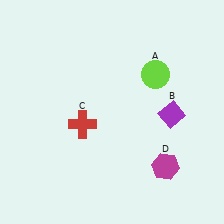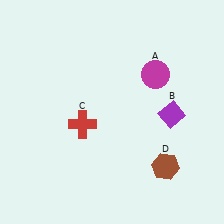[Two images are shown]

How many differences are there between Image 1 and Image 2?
There are 2 differences between the two images.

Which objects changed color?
A changed from lime to magenta. D changed from magenta to brown.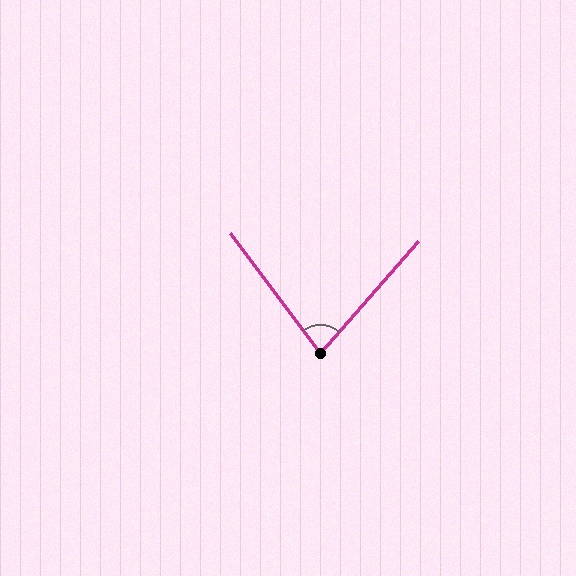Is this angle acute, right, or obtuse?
It is acute.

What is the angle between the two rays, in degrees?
Approximately 78 degrees.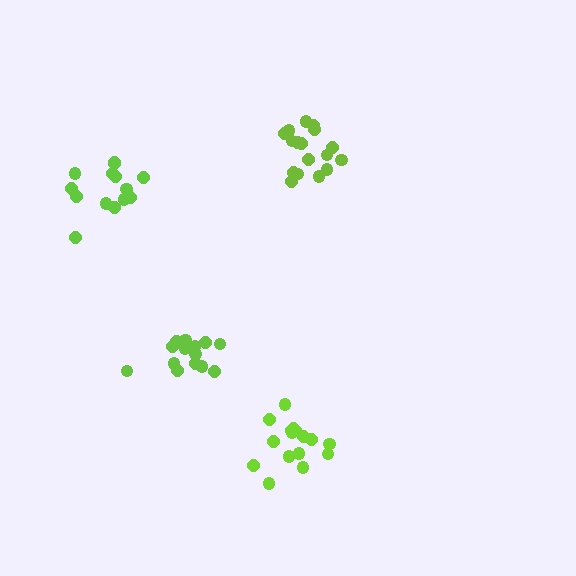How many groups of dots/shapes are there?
There are 4 groups.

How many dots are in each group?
Group 1: 16 dots, Group 2: 15 dots, Group 3: 17 dots, Group 4: 14 dots (62 total).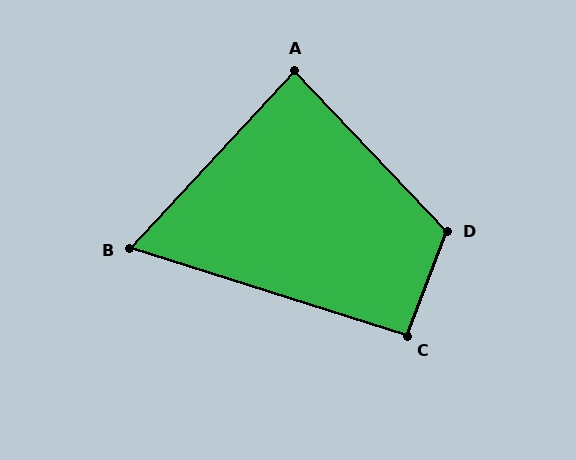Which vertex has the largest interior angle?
D, at approximately 115 degrees.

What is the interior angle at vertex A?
Approximately 86 degrees (approximately right).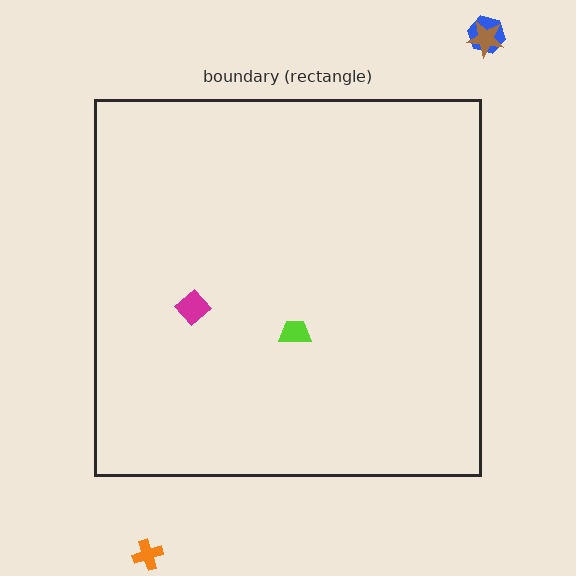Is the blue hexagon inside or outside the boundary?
Outside.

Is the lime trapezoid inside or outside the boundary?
Inside.